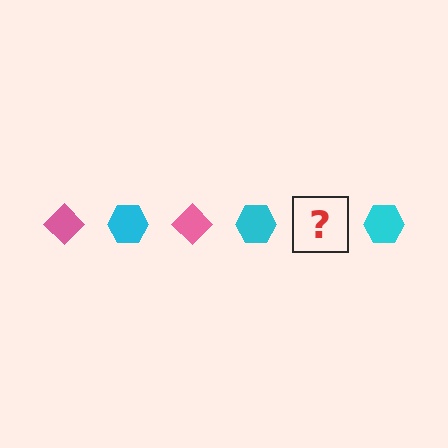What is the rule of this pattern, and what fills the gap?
The rule is that the pattern alternates between pink diamond and cyan hexagon. The gap should be filled with a pink diamond.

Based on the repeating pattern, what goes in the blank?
The blank should be a pink diamond.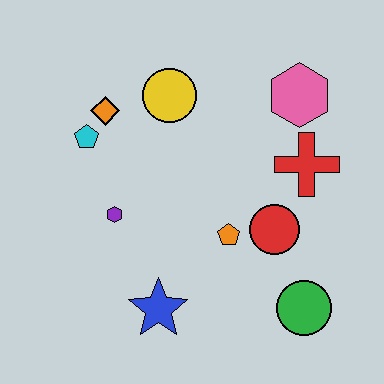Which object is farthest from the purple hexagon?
The pink hexagon is farthest from the purple hexagon.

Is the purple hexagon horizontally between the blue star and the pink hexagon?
No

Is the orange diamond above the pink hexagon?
No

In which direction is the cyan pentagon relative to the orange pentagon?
The cyan pentagon is to the left of the orange pentagon.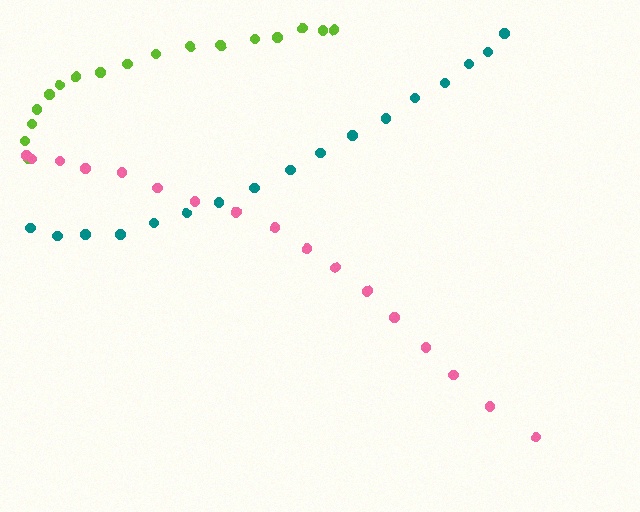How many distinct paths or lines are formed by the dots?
There are 3 distinct paths.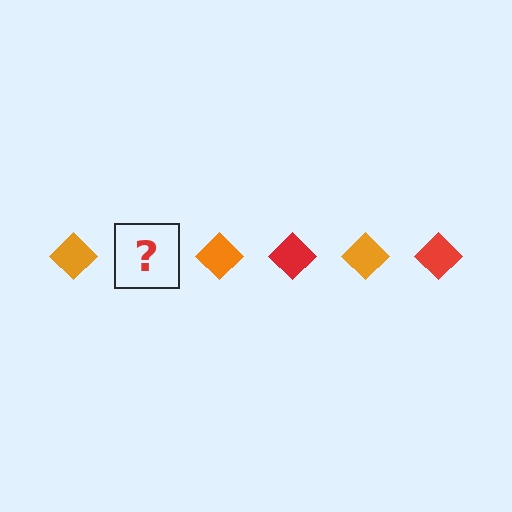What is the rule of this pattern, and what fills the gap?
The rule is that the pattern cycles through orange, red diamonds. The gap should be filled with a red diamond.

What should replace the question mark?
The question mark should be replaced with a red diamond.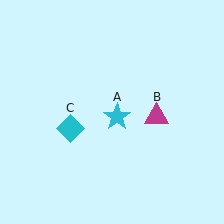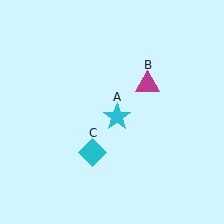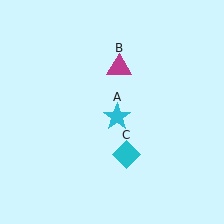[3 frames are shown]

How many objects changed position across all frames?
2 objects changed position: magenta triangle (object B), cyan diamond (object C).